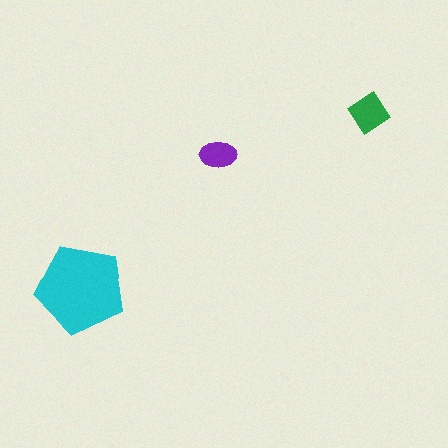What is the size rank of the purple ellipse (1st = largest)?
3rd.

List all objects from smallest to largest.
The purple ellipse, the green diamond, the cyan pentagon.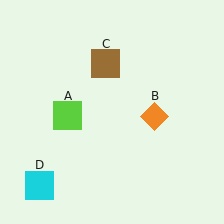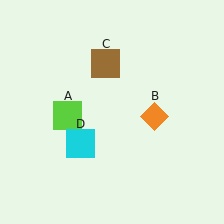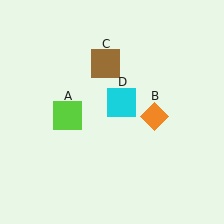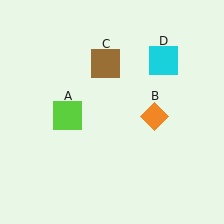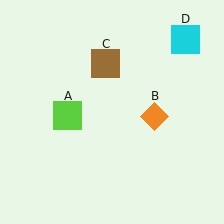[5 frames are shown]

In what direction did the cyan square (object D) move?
The cyan square (object D) moved up and to the right.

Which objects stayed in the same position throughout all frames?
Lime square (object A) and orange diamond (object B) and brown square (object C) remained stationary.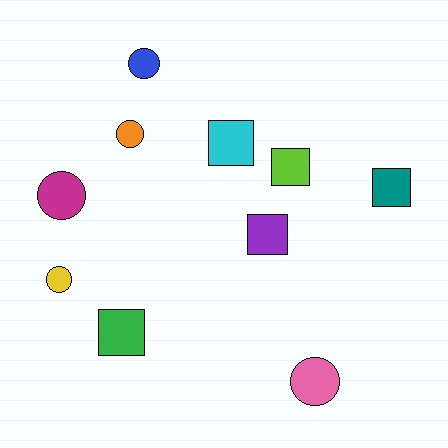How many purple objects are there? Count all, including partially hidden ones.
There is 1 purple object.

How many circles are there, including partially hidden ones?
There are 5 circles.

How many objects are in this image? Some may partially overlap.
There are 10 objects.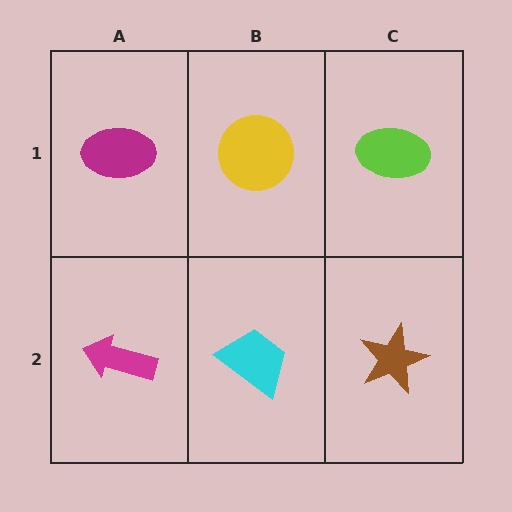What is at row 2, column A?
A magenta arrow.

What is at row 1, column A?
A magenta ellipse.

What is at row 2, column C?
A brown star.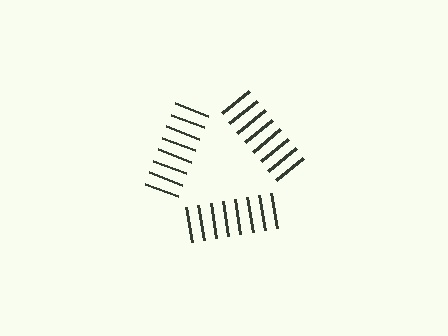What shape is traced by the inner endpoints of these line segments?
An illusory triangle — the line segments terminate on its edges but no continuous stroke is drawn.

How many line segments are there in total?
24 — 8 along each of the 3 edges.